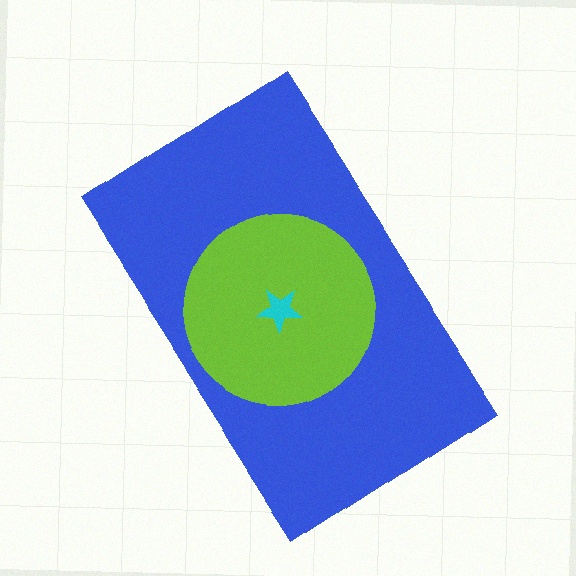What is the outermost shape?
The blue rectangle.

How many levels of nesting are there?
3.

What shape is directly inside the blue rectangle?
The lime circle.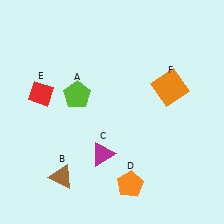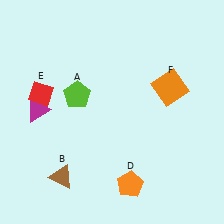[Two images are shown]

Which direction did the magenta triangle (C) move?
The magenta triangle (C) moved left.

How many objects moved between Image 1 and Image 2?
1 object moved between the two images.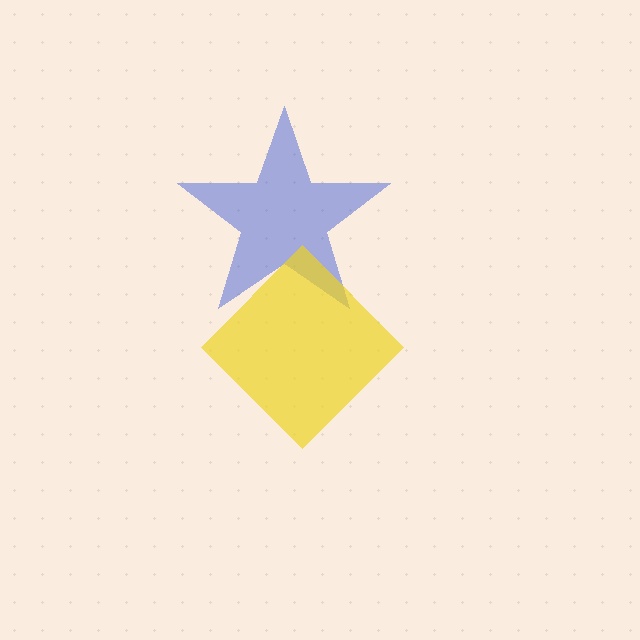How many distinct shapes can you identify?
There are 2 distinct shapes: a blue star, a yellow diamond.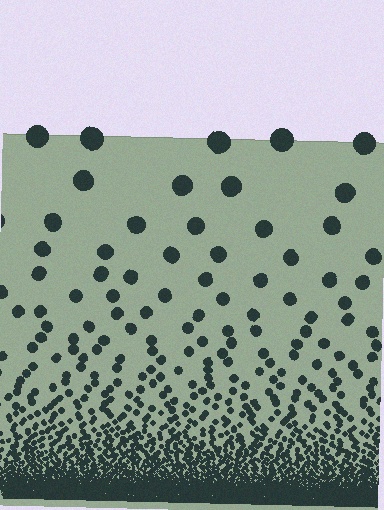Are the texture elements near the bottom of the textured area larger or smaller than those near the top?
Smaller. The gradient is inverted — elements near the bottom are smaller and denser.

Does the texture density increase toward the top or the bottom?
Density increases toward the bottom.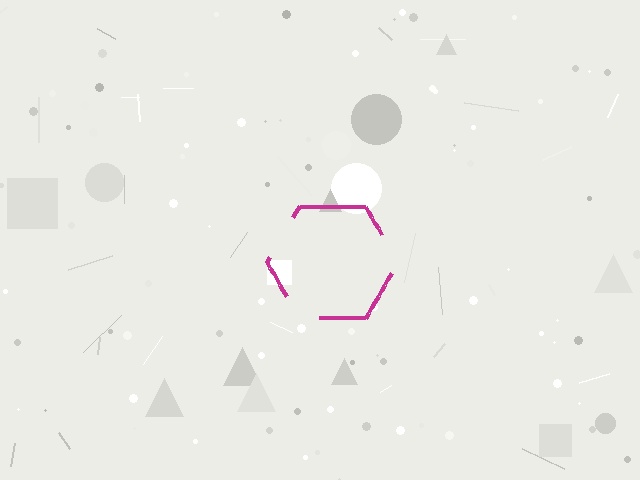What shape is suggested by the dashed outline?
The dashed outline suggests a hexagon.